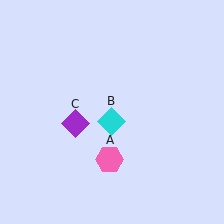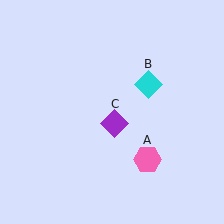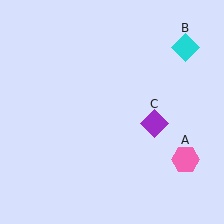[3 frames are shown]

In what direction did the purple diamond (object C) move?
The purple diamond (object C) moved right.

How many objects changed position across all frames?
3 objects changed position: pink hexagon (object A), cyan diamond (object B), purple diamond (object C).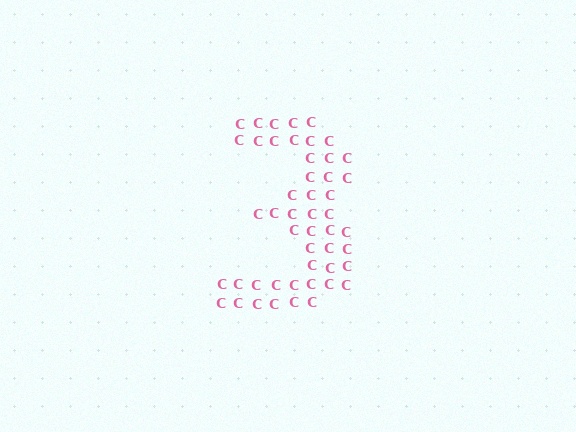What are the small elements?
The small elements are letter C's.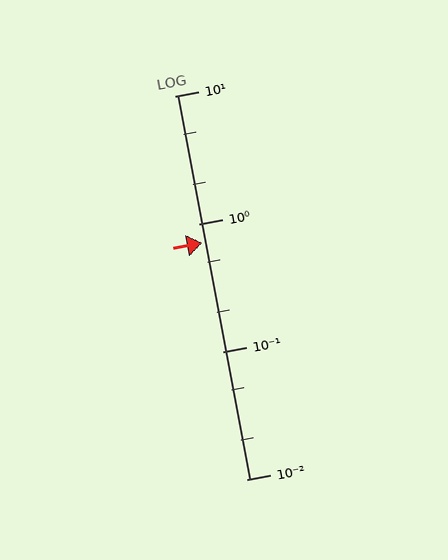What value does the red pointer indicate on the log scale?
The pointer indicates approximately 0.71.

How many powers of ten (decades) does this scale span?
The scale spans 3 decades, from 0.01 to 10.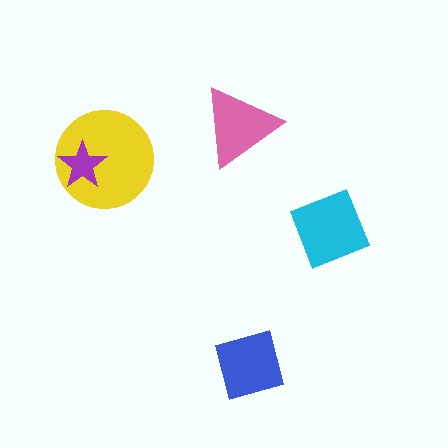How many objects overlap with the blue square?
0 objects overlap with the blue square.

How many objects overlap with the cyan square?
0 objects overlap with the cyan square.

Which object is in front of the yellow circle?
The purple star is in front of the yellow circle.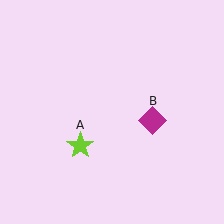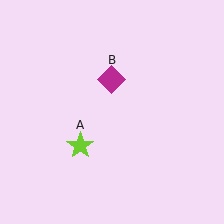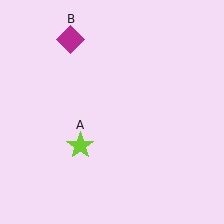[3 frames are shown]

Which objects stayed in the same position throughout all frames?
Lime star (object A) remained stationary.